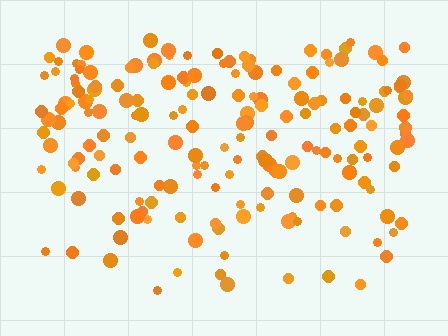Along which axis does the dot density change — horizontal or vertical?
Vertical.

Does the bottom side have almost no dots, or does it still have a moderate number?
Still a moderate number, just noticeably fewer than the top.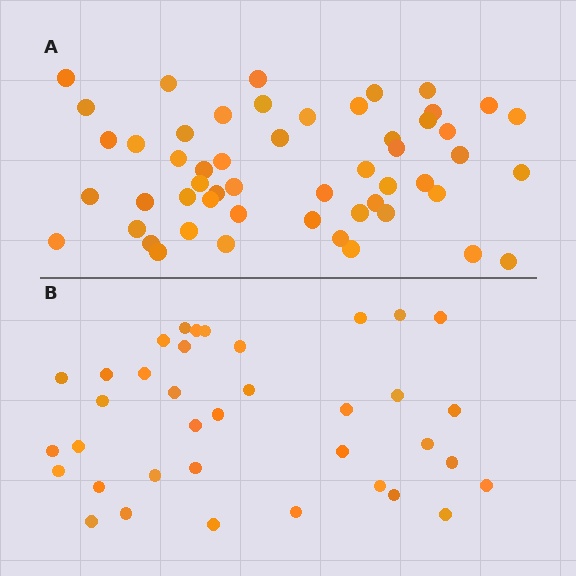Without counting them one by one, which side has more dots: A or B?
Region A (the top region) has more dots.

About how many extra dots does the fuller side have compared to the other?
Region A has approximately 15 more dots than region B.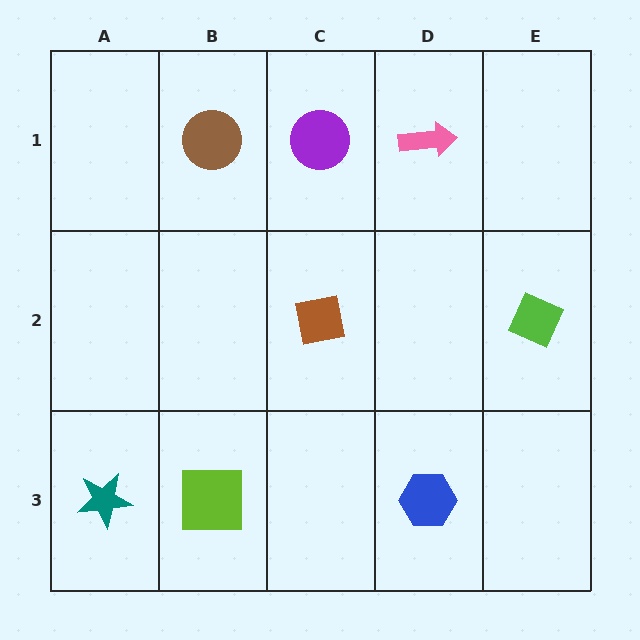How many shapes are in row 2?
2 shapes.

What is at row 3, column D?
A blue hexagon.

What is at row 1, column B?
A brown circle.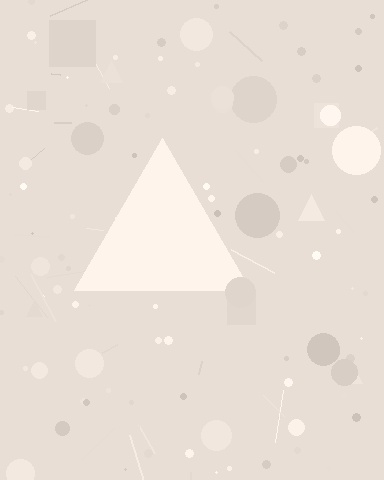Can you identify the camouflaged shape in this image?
The camouflaged shape is a triangle.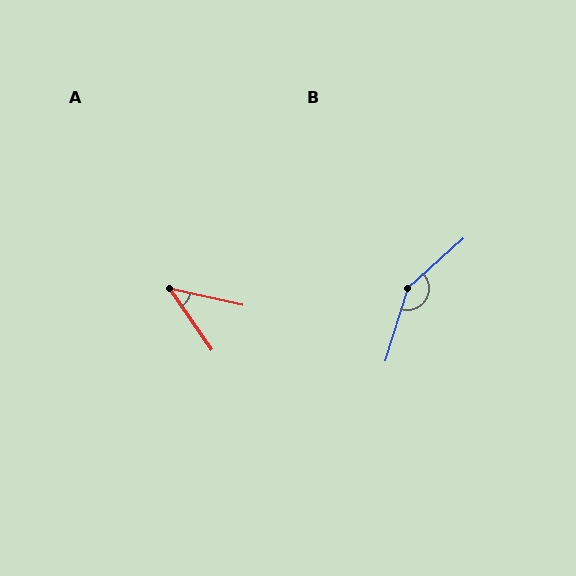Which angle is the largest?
B, at approximately 149 degrees.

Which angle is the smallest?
A, at approximately 43 degrees.